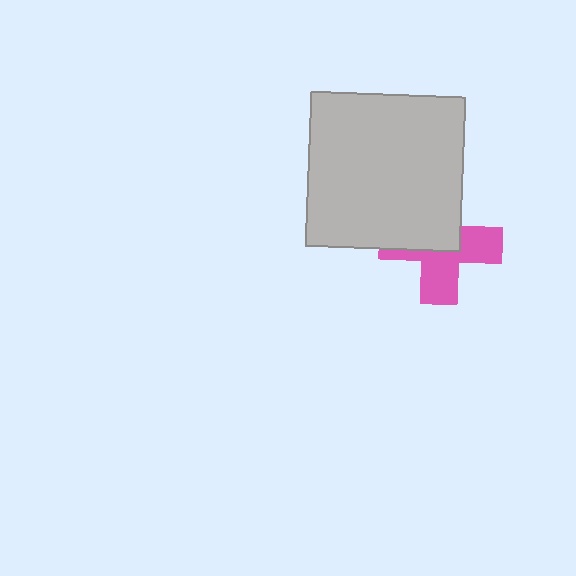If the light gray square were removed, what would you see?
You would see the complete pink cross.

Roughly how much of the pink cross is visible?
About half of it is visible (roughly 51%).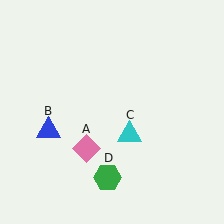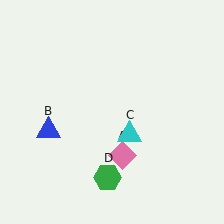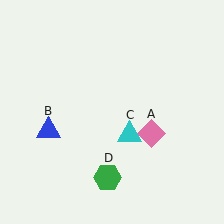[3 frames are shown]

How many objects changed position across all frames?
1 object changed position: pink diamond (object A).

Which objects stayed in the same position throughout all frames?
Blue triangle (object B) and cyan triangle (object C) and green hexagon (object D) remained stationary.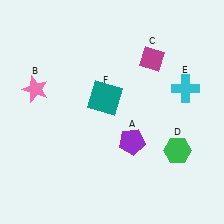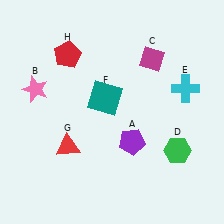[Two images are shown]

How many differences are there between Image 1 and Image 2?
There are 2 differences between the two images.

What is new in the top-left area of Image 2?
A red pentagon (H) was added in the top-left area of Image 2.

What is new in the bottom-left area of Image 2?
A red triangle (G) was added in the bottom-left area of Image 2.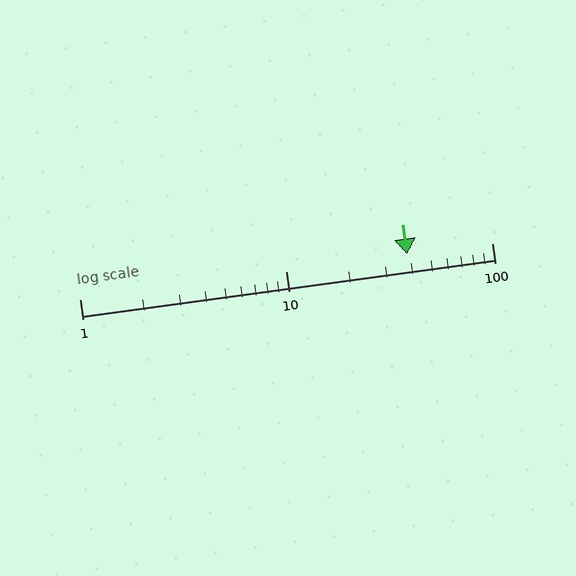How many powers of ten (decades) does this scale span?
The scale spans 2 decades, from 1 to 100.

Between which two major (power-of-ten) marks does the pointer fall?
The pointer is between 10 and 100.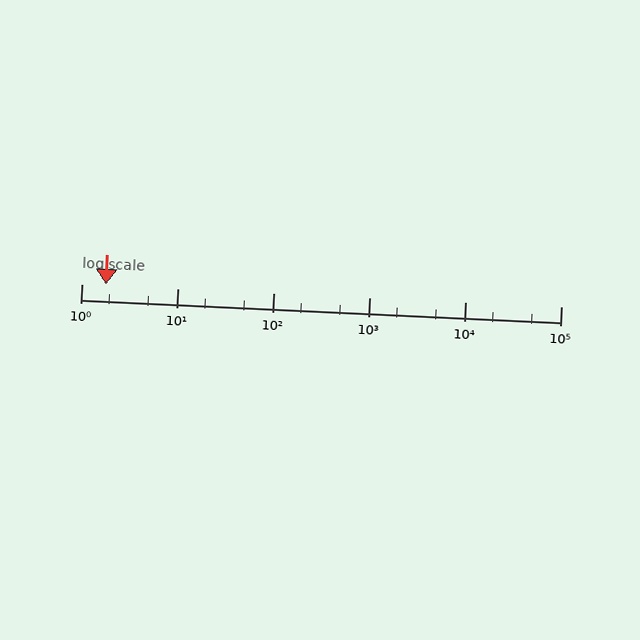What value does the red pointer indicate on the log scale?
The pointer indicates approximately 1.8.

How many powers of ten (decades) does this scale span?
The scale spans 5 decades, from 1 to 100000.